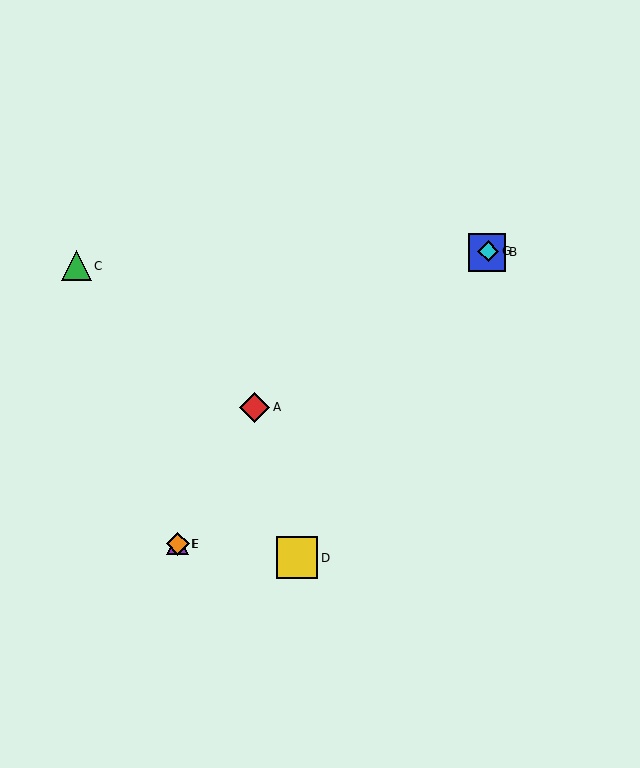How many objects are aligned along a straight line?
4 objects (B, E, F, G) are aligned along a straight line.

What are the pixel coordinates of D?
Object D is at (297, 558).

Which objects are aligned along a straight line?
Objects B, E, F, G are aligned along a straight line.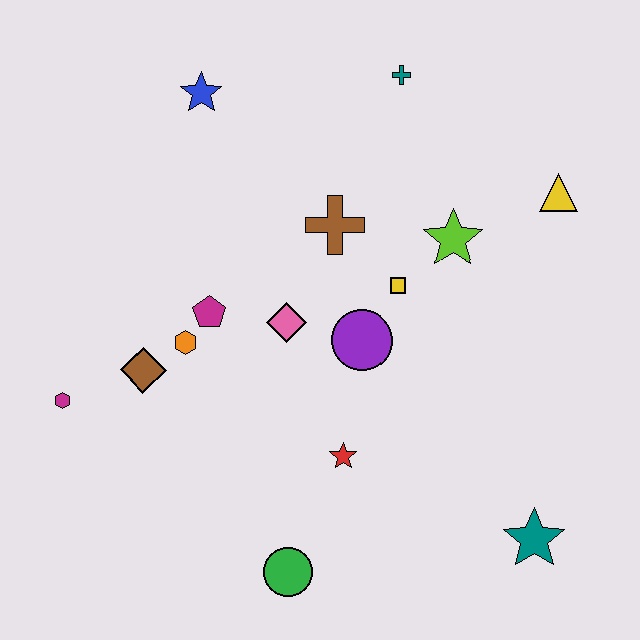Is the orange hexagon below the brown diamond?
No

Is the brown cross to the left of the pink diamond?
No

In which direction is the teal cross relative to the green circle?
The teal cross is above the green circle.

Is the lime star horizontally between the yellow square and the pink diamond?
No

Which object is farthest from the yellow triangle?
The magenta hexagon is farthest from the yellow triangle.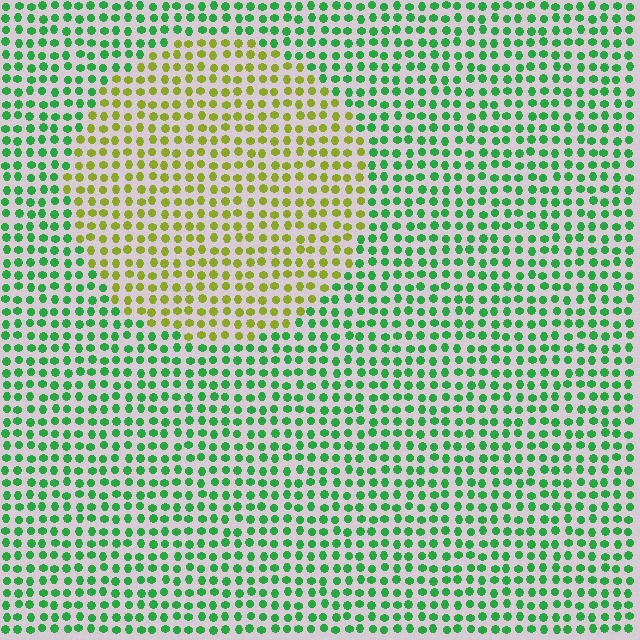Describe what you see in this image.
The image is filled with small green elements in a uniform arrangement. A circle-shaped region is visible where the elements are tinted to a slightly different hue, forming a subtle color boundary.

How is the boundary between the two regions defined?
The boundary is defined purely by a slight shift in hue (about 58 degrees). Spacing, size, and orientation are identical on both sides.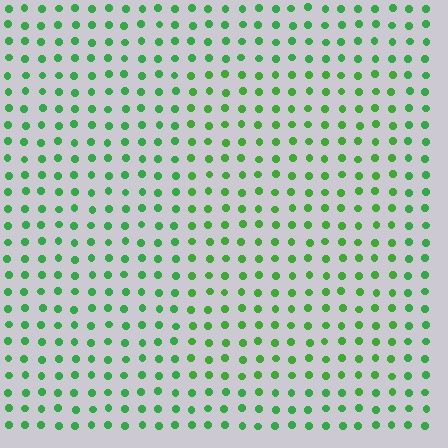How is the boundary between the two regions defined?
The boundary is defined purely by a slight shift in hue (about 16 degrees). Spacing, size, and orientation are identical on both sides.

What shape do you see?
I see a rectangle.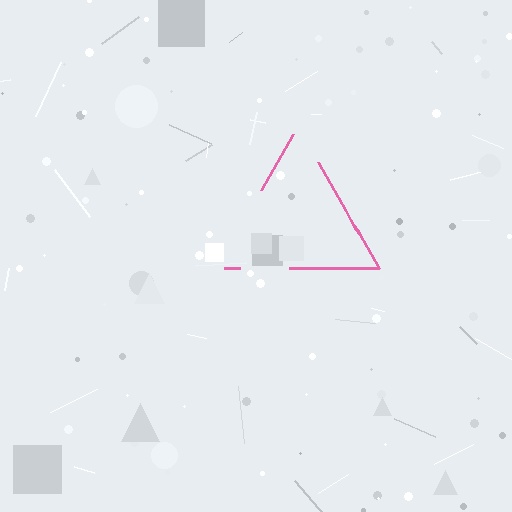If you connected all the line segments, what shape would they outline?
They would outline a triangle.